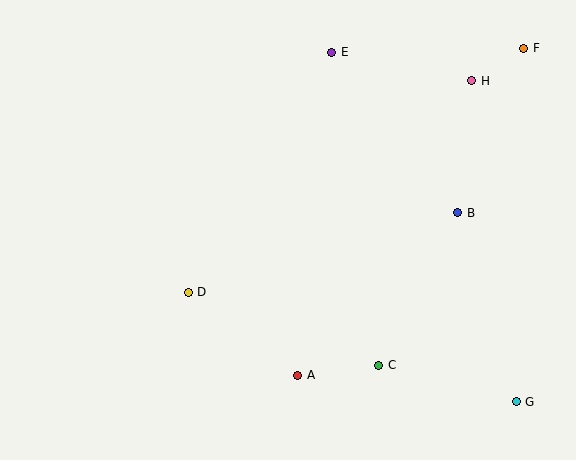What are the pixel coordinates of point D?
Point D is at (188, 292).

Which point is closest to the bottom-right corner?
Point G is closest to the bottom-right corner.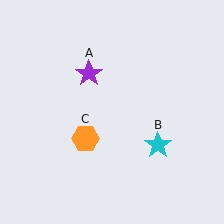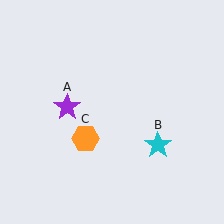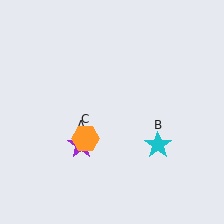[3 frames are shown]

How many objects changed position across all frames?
1 object changed position: purple star (object A).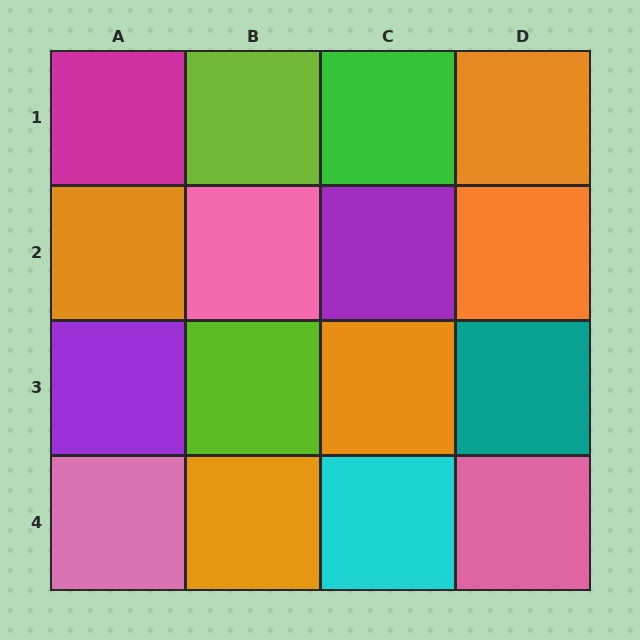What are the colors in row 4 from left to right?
Pink, orange, cyan, pink.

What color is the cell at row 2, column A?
Orange.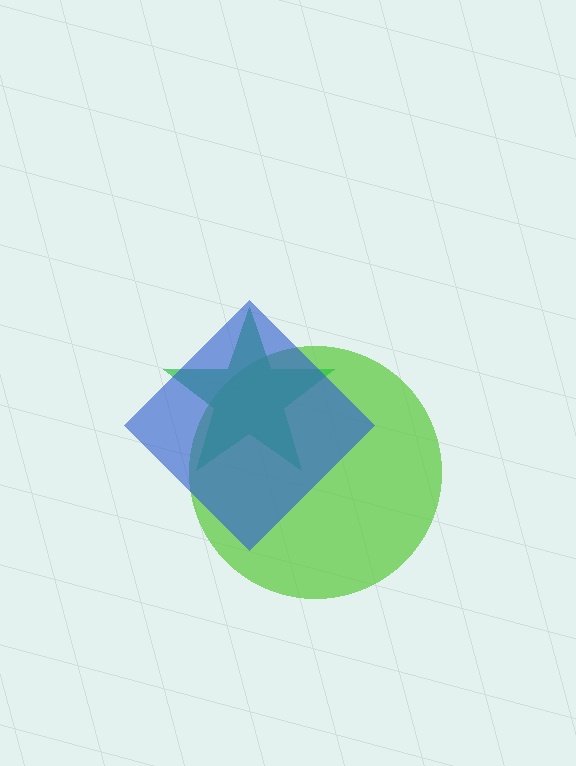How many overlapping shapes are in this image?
There are 3 overlapping shapes in the image.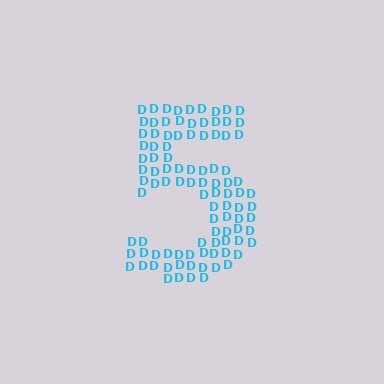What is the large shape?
The large shape is the digit 5.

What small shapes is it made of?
It is made of small letter D's.